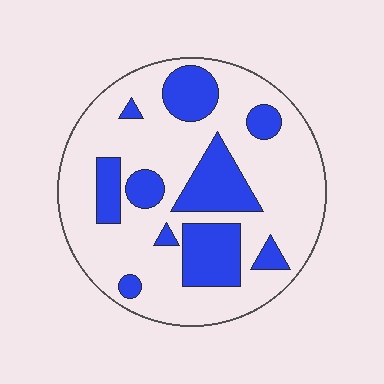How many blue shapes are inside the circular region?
10.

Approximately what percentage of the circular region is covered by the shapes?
Approximately 30%.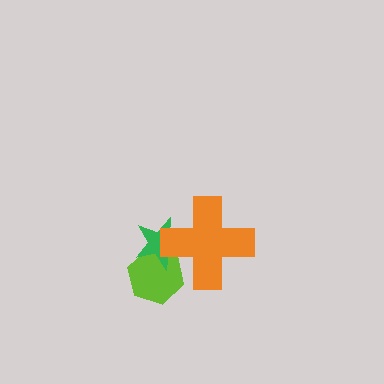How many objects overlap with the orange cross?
2 objects overlap with the orange cross.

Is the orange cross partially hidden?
No, no other shape covers it.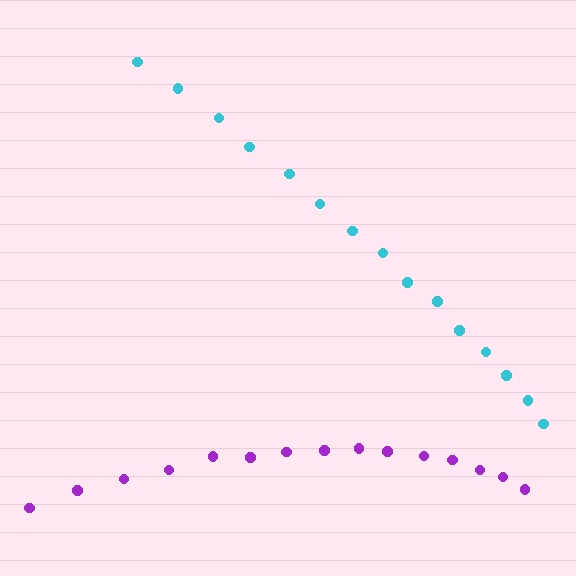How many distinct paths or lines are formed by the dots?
There are 2 distinct paths.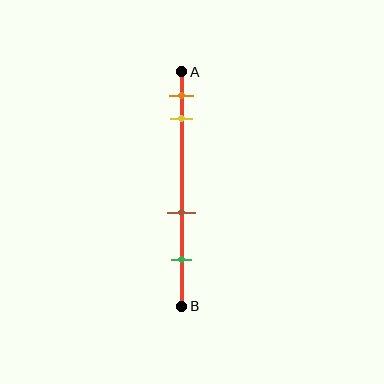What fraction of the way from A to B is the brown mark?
The brown mark is approximately 60% (0.6) of the way from A to B.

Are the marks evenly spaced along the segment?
No, the marks are not evenly spaced.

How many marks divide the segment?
There are 4 marks dividing the segment.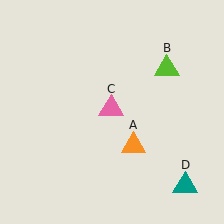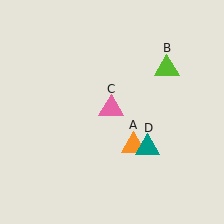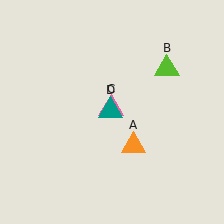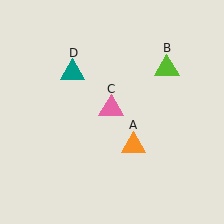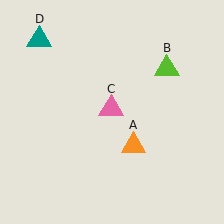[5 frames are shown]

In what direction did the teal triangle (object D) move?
The teal triangle (object D) moved up and to the left.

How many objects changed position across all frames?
1 object changed position: teal triangle (object D).